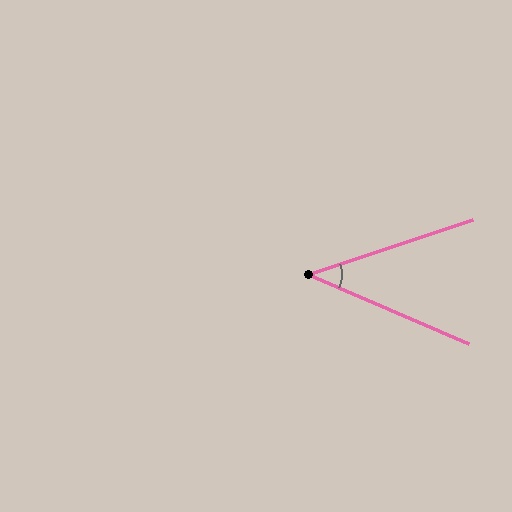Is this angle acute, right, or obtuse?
It is acute.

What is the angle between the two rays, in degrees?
Approximately 42 degrees.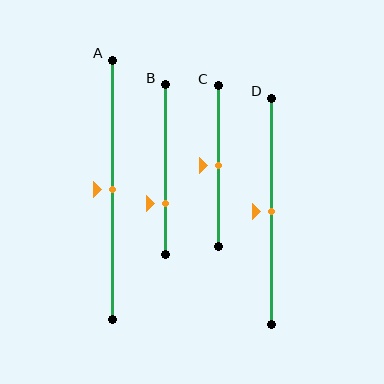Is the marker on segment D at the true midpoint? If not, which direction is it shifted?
Yes, the marker on segment D is at the true midpoint.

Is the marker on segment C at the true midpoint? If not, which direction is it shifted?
Yes, the marker on segment C is at the true midpoint.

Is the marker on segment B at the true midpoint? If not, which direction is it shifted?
No, the marker on segment B is shifted downward by about 20% of the segment length.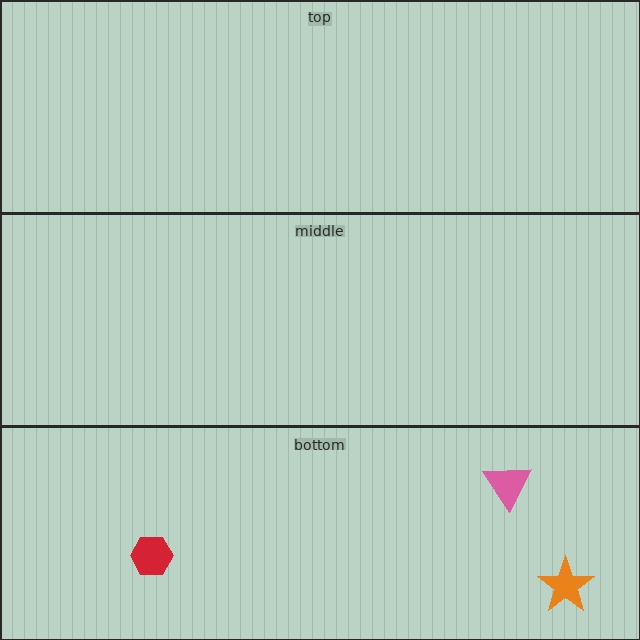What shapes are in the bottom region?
The red hexagon, the pink triangle, the orange star.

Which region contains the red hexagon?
The bottom region.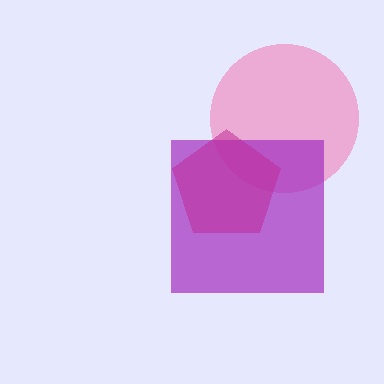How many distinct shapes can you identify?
There are 3 distinct shapes: a pink circle, a purple square, a magenta pentagon.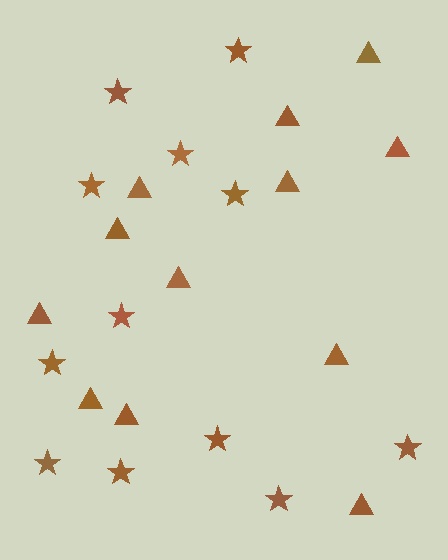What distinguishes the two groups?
There are 2 groups: one group of stars (12) and one group of triangles (12).